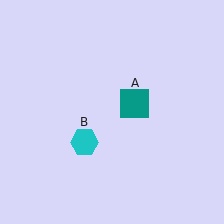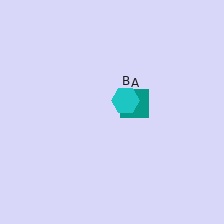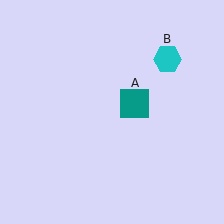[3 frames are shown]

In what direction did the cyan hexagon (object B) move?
The cyan hexagon (object B) moved up and to the right.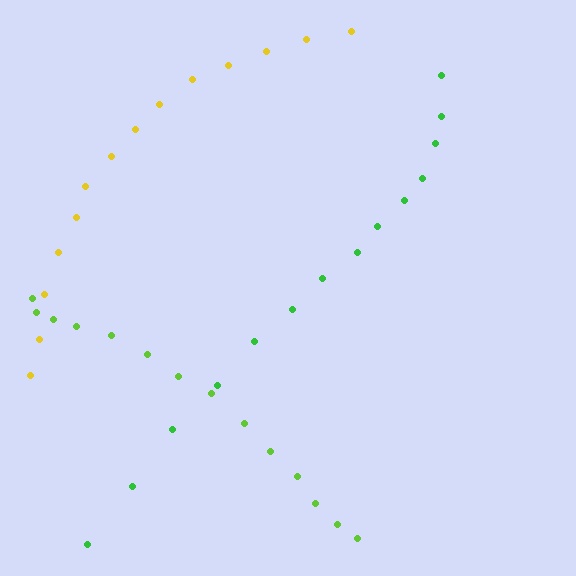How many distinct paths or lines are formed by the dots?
There are 3 distinct paths.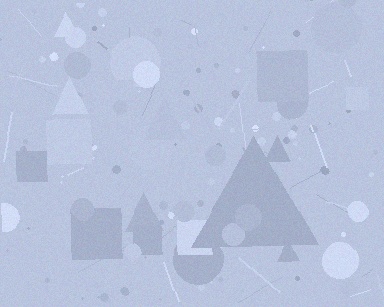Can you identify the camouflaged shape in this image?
The camouflaged shape is a triangle.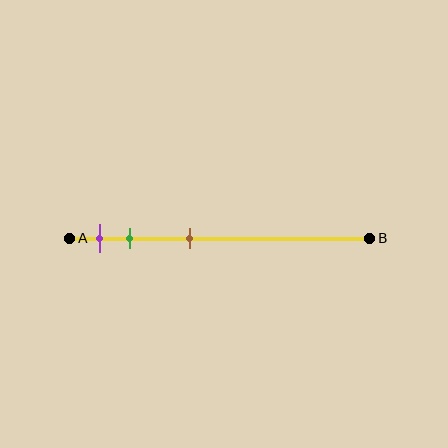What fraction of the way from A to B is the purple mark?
The purple mark is approximately 10% (0.1) of the way from A to B.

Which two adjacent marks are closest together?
The purple and green marks are the closest adjacent pair.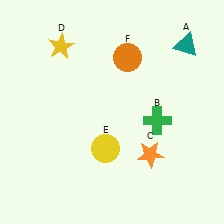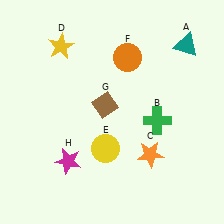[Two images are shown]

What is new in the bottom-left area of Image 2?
A magenta star (H) was added in the bottom-left area of Image 2.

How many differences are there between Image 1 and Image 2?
There are 2 differences between the two images.